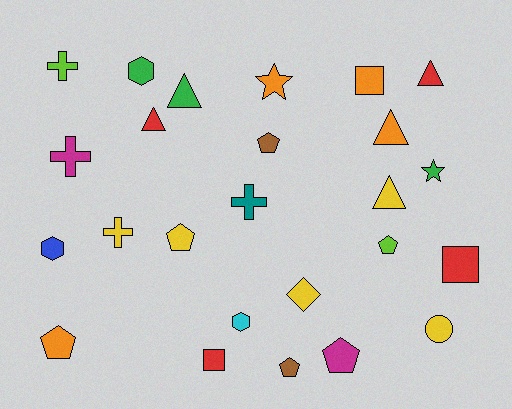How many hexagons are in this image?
There are 3 hexagons.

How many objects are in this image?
There are 25 objects.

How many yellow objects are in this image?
There are 5 yellow objects.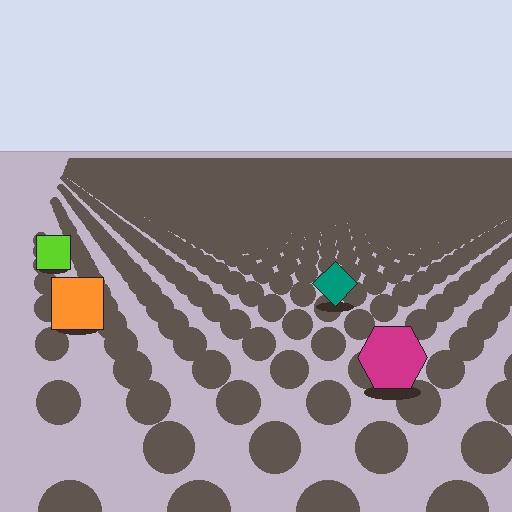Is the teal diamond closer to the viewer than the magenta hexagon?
No. The magenta hexagon is closer — you can tell from the texture gradient: the ground texture is coarser near it.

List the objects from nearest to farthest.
From nearest to farthest: the magenta hexagon, the orange square, the teal diamond, the lime square.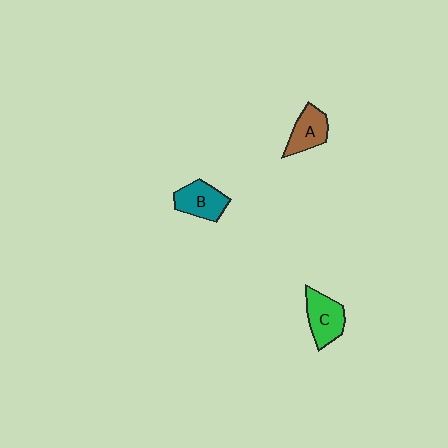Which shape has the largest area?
Shape C (green).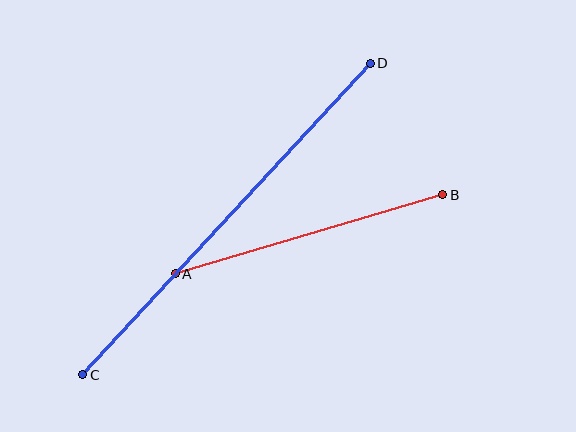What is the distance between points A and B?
The distance is approximately 279 pixels.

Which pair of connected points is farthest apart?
Points C and D are farthest apart.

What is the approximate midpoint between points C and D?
The midpoint is at approximately (227, 219) pixels.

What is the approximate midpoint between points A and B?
The midpoint is at approximately (309, 234) pixels.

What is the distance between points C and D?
The distance is approximately 424 pixels.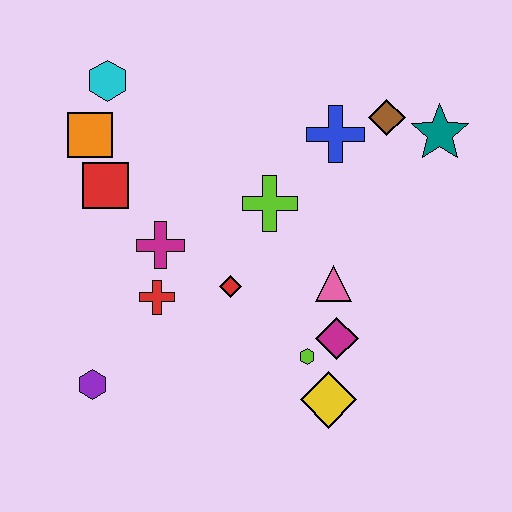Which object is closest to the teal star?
The brown diamond is closest to the teal star.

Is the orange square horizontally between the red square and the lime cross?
No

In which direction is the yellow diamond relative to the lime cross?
The yellow diamond is below the lime cross.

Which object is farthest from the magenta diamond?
The cyan hexagon is farthest from the magenta diamond.